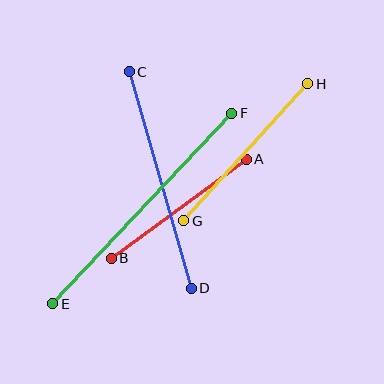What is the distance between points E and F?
The distance is approximately 261 pixels.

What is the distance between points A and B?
The distance is approximately 167 pixels.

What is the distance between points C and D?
The distance is approximately 225 pixels.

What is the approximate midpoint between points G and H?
The midpoint is at approximately (246, 152) pixels.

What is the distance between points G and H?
The distance is approximately 184 pixels.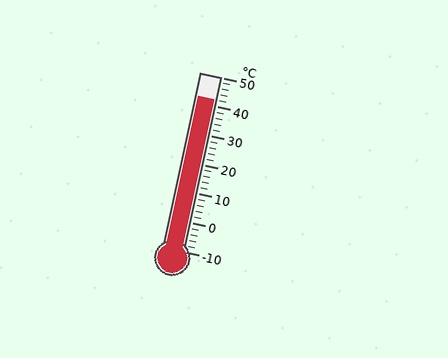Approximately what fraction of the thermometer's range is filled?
The thermometer is filled to approximately 85% of its range.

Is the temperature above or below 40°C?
The temperature is above 40°C.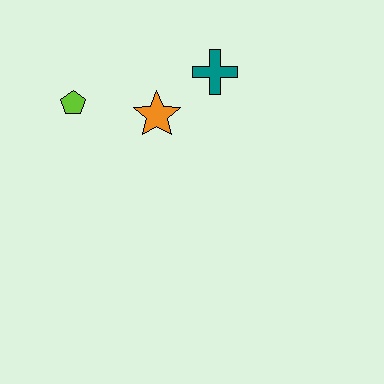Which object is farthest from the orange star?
The lime pentagon is farthest from the orange star.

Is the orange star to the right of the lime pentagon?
Yes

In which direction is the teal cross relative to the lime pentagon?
The teal cross is to the right of the lime pentagon.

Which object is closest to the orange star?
The teal cross is closest to the orange star.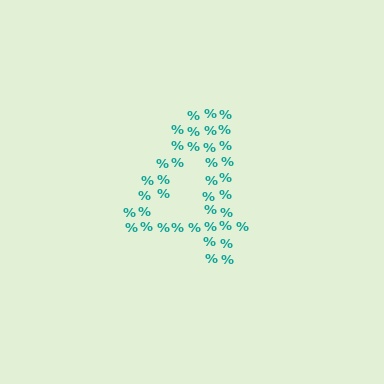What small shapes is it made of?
It is made of small percent signs.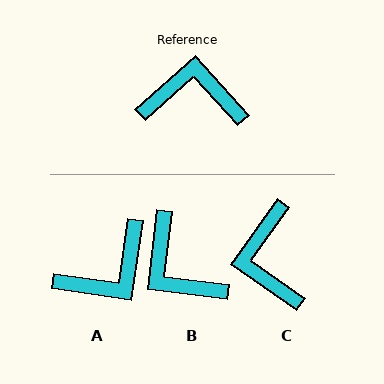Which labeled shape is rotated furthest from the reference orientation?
A, about 140 degrees away.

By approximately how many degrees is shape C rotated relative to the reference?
Approximately 103 degrees counter-clockwise.